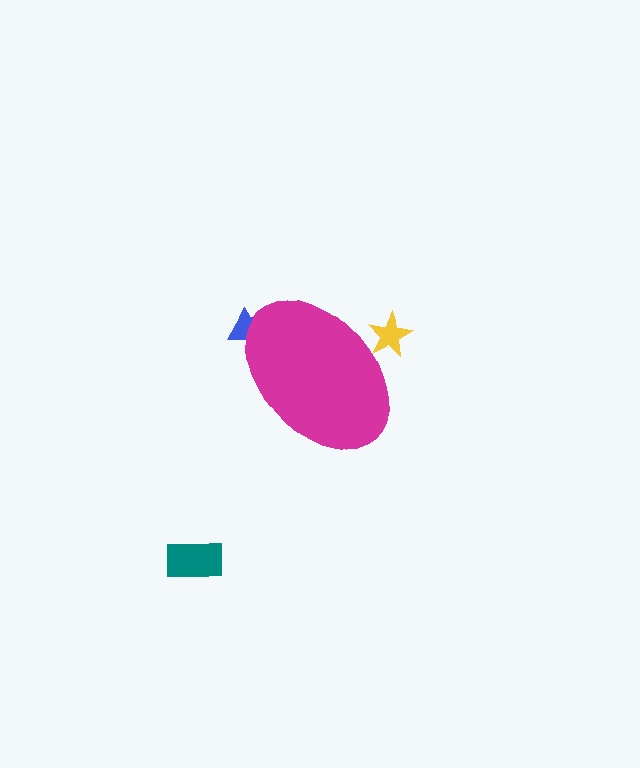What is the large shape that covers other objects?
A magenta ellipse.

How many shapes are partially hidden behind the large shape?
2 shapes are partially hidden.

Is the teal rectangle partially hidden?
No, the teal rectangle is fully visible.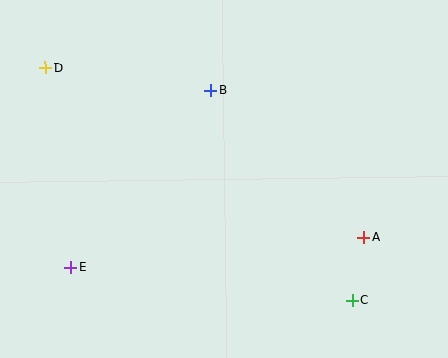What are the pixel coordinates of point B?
Point B is at (211, 90).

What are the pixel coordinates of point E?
Point E is at (71, 267).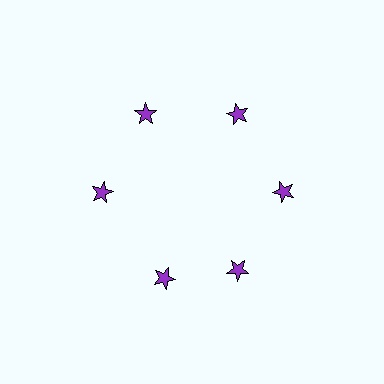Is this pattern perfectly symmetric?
No. The 6 purple stars are arranged in a ring, but one element near the 7 o'clock position is rotated out of alignment along the ring, breaking the 6-fold rotational symmetry.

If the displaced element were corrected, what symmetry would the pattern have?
It would have 6-fold rotational symmetry — the pattern would map onto itself every 60 degrees.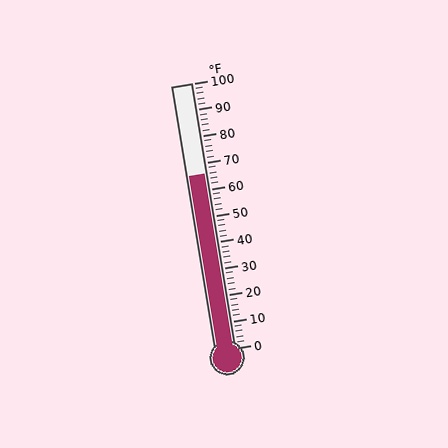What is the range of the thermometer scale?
The thermometer scale ranges from 0°F to 100°F.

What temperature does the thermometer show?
The thermometer shows approximately 66°F.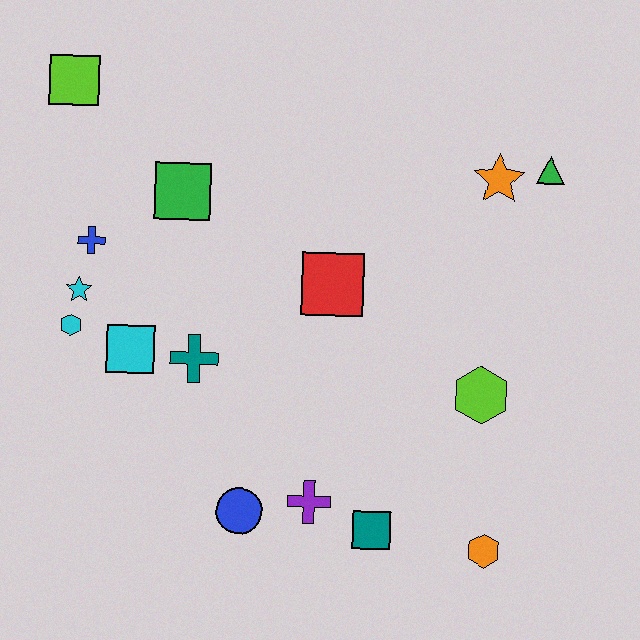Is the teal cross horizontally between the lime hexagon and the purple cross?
No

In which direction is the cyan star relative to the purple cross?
The cyan star is to the left of the purple cross.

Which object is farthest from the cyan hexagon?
The green triangle is farthest from the cyan hexagon.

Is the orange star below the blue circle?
No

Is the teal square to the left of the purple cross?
No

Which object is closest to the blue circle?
The purple cross is closest to the blue circle.